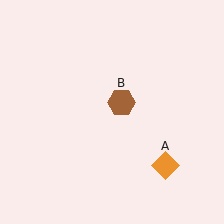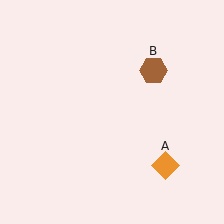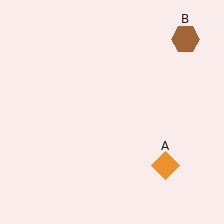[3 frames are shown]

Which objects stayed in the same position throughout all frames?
Orange diamond (object A) remained stationary.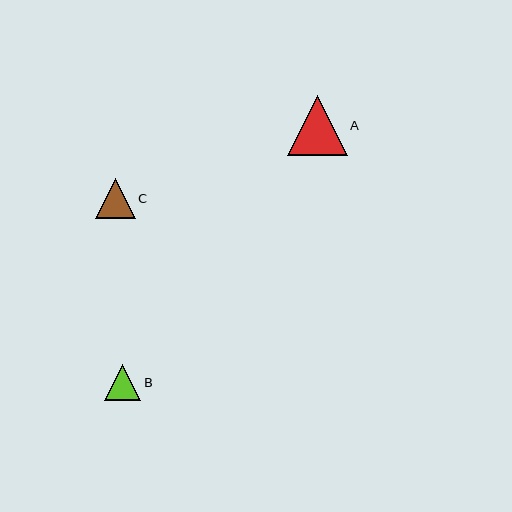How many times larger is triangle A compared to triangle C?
Triangle A is approximately 1.5 times the size of triangle C.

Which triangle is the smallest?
Triangle B is the smallest with a size of approximately 37 pixels.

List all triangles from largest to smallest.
From largest to smallest: A, C, B.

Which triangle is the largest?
Triangle A is the largest with a size of approximately 60 pixels.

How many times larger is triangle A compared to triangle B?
Triangle A is approximately 1.6 times the size of triangle B.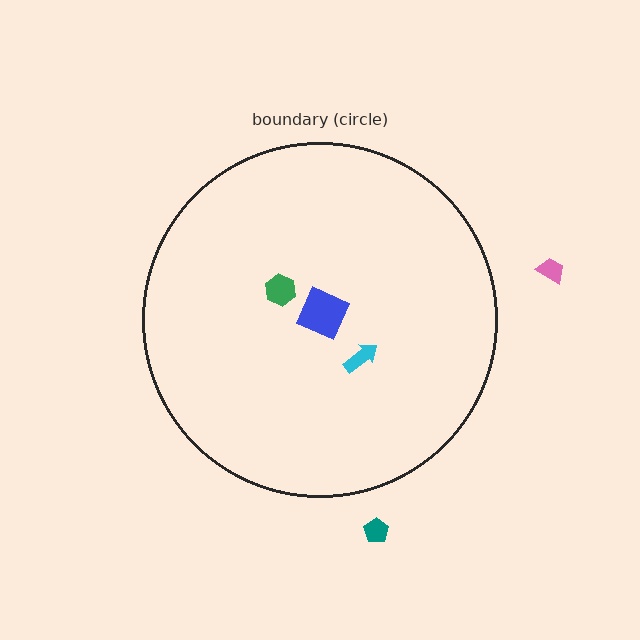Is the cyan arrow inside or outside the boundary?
Inside.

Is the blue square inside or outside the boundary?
Inside.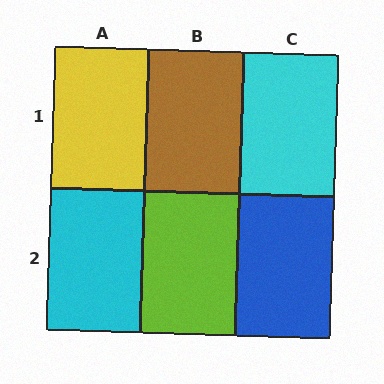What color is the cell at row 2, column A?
Cyan.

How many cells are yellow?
1 cell is yellow.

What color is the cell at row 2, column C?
Blue.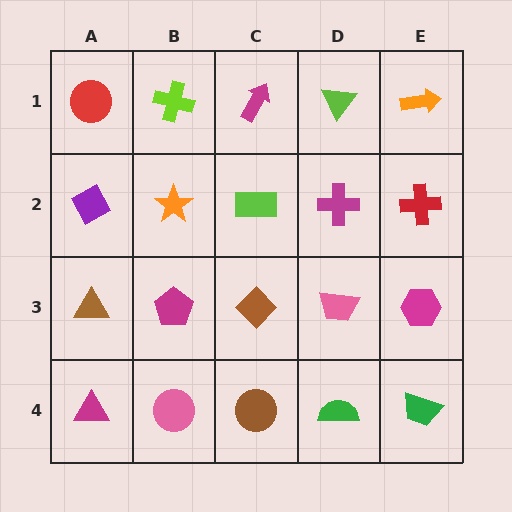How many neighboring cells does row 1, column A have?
2.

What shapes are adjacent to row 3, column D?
A magenta cross (row 2, column D), a green semicircle (row 4, column D), a brown diamond (row 3, column C), a magenta hexagon (row 3, column E).